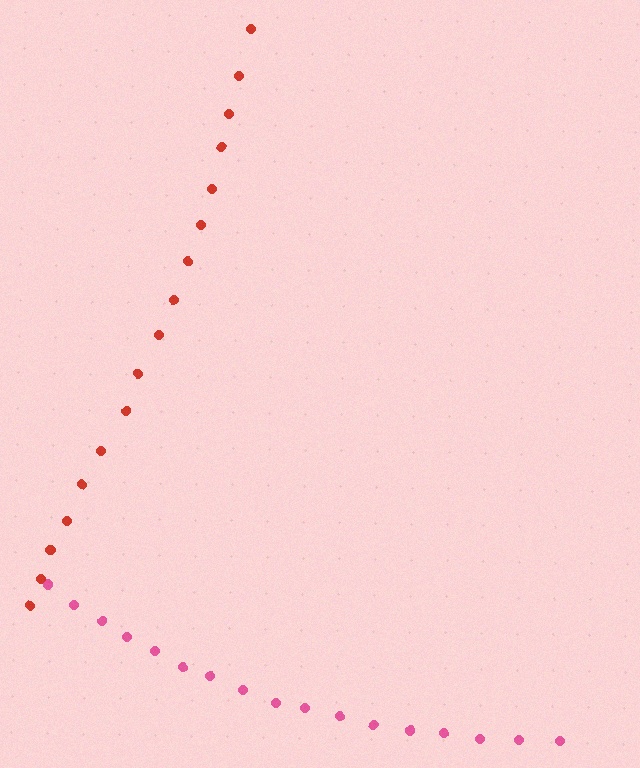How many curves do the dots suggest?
There are 2 distinct paths.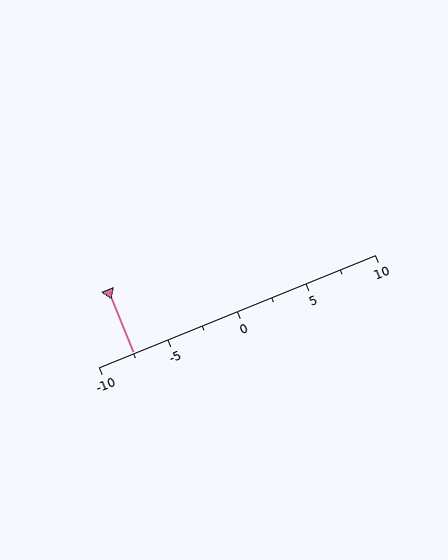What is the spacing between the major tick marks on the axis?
The major ticks are spaced 5 apart.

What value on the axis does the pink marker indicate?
The marker indicates approximately -7.5.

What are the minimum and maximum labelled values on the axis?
The axis runs from -10 to 10.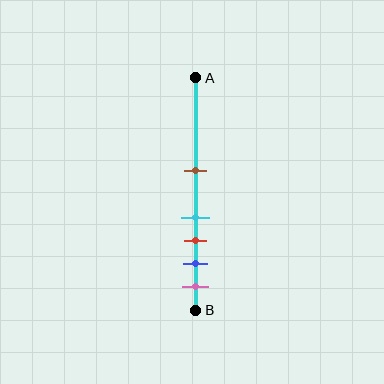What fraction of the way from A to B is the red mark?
The red mark is approximately 70% (0.7) of the way from A to B.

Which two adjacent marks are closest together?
The cyan and red marks are the closest adjacent pair.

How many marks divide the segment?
There are 5 marks dividing the segment.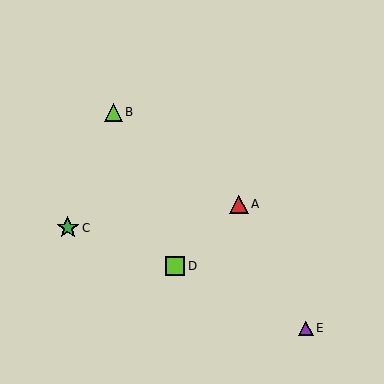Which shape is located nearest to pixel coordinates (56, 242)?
The green star (labeled C) at (68, 228) is nearest to that location.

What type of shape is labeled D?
Shape D is a lime square.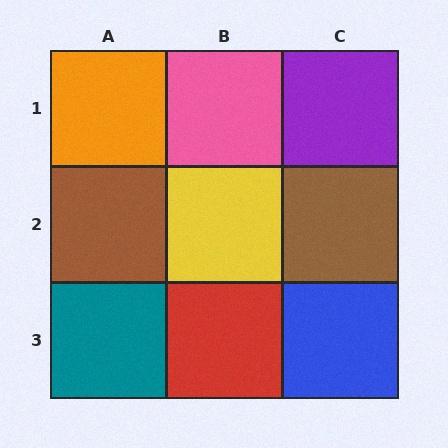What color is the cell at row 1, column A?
Orange.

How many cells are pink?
1 cell is pink.